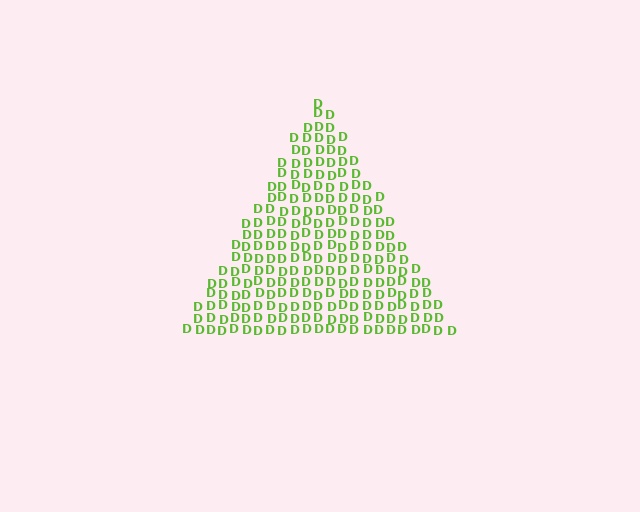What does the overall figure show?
The overall figure shows a triangle.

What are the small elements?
The small elements are letter D's.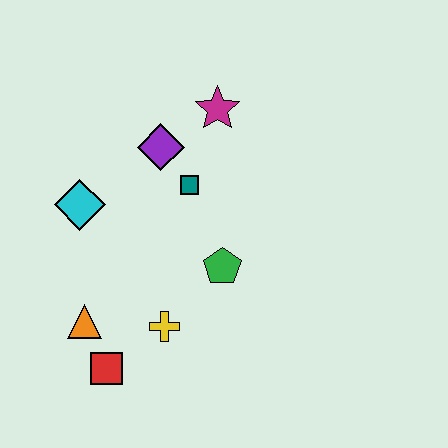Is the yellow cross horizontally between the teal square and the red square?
Yes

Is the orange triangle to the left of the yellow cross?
Yes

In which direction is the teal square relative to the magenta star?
The teal square is below the magenta star.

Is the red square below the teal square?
Yes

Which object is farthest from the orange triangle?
The magenta star is farthest from the orange triangle.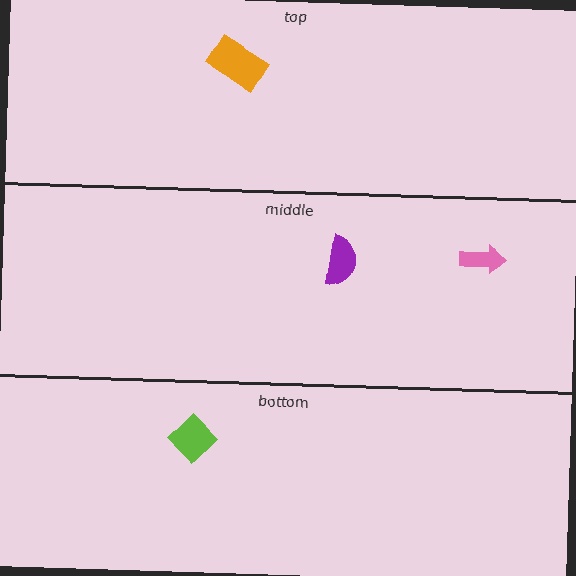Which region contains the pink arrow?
The middle region.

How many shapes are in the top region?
1.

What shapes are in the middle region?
The pink arrow, the purple semicircle.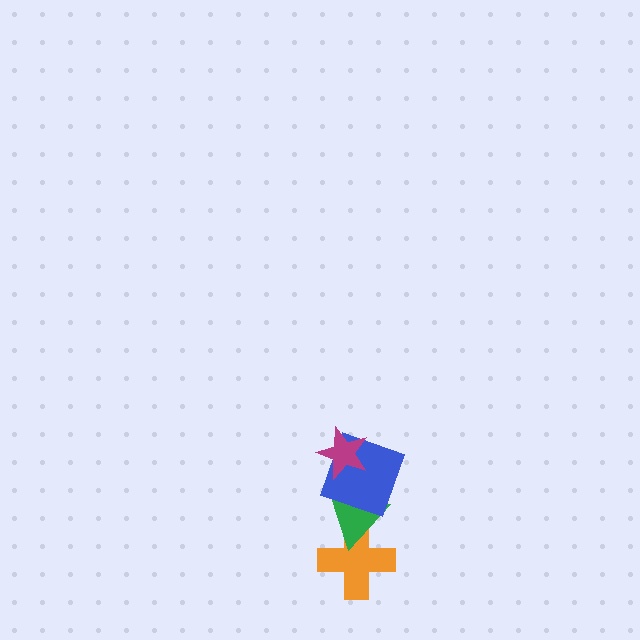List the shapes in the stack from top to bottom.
From top to bottom: the magenta star, the blue square, the green triangle, the orange cross.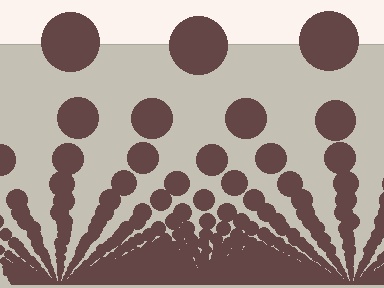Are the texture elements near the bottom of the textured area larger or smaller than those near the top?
Smaller. The gradient is inverted — elements near the bottom are smaller and denser.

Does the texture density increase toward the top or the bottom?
Density increases toward the bottom.